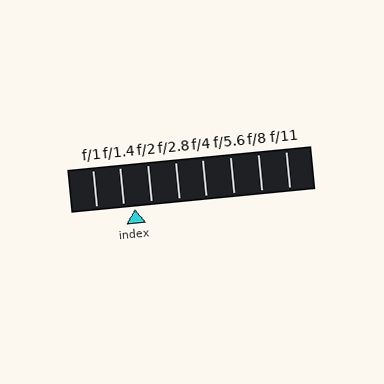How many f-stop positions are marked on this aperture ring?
There are 8 f-stop positions marked.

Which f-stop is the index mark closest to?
The index mark is closest to f/1.4.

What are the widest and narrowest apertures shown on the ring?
The widest aperture shown is f/1 and the narrowest is f/11.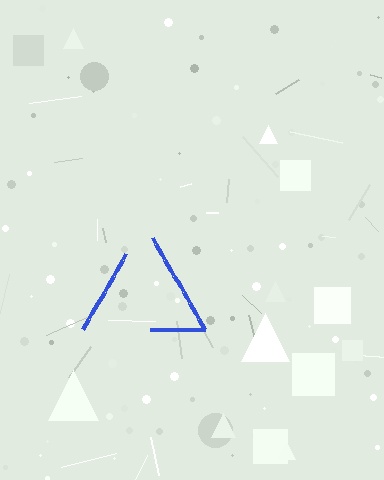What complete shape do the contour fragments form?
The contour fragments form a triangle.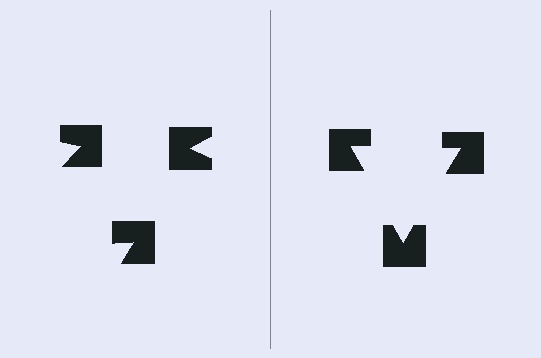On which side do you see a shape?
An illusory triangle appears on the right side. On the left side the wedge cuts are rotated, so no coherent shape forms.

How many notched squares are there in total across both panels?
6 — 3 on each side.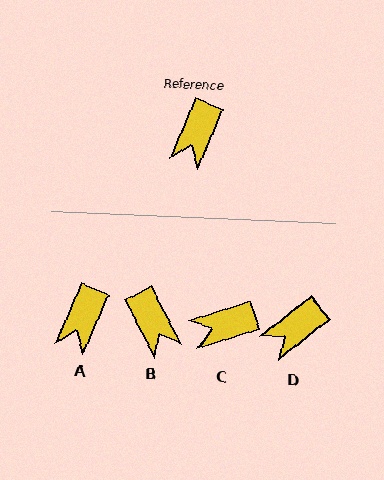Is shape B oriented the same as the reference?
No, it is off by about 51 degrees.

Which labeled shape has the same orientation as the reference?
A.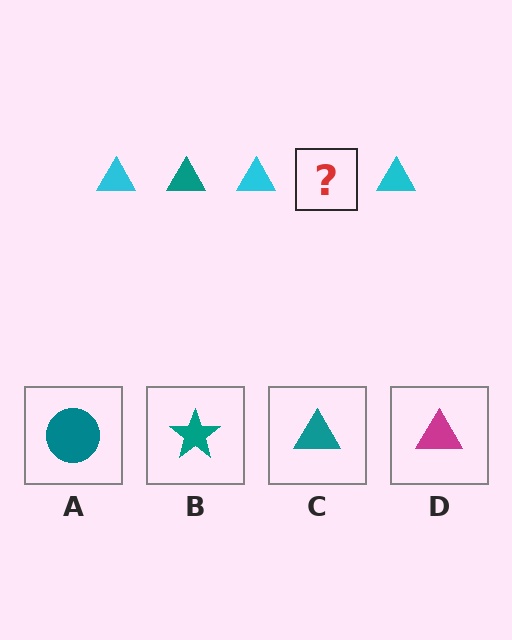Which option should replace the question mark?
Option C.